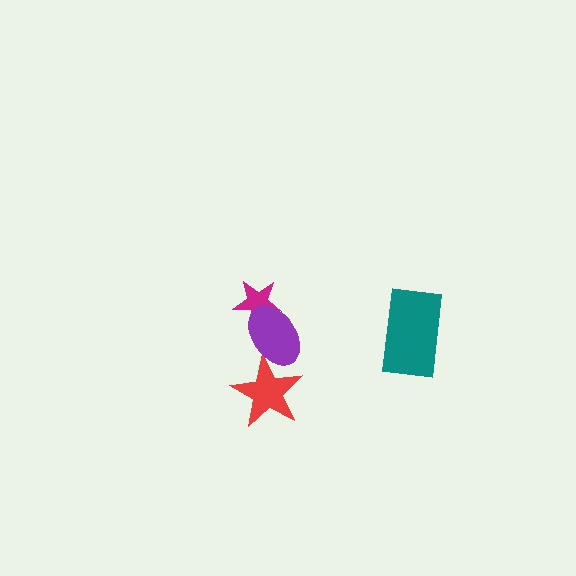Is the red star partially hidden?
Yes, it is partially covered by another shape.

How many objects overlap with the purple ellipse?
2 objects overlap with the purple ellipse.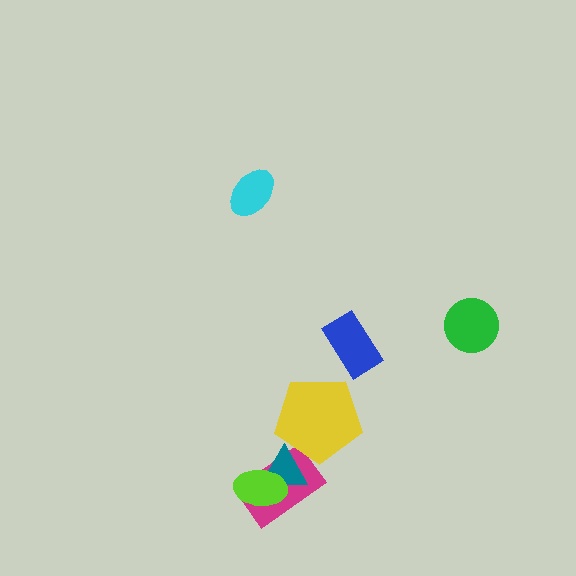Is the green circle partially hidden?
No, no other shape covers it.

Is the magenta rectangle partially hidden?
Yes, it is partially covered by another shape.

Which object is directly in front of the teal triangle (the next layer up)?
The yellow pentagon is directly in front of the teal triangle.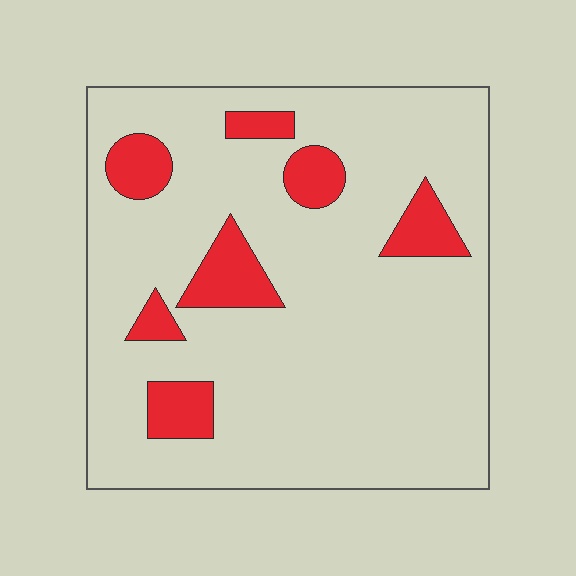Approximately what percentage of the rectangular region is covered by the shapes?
Approximately 15%.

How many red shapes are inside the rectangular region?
7.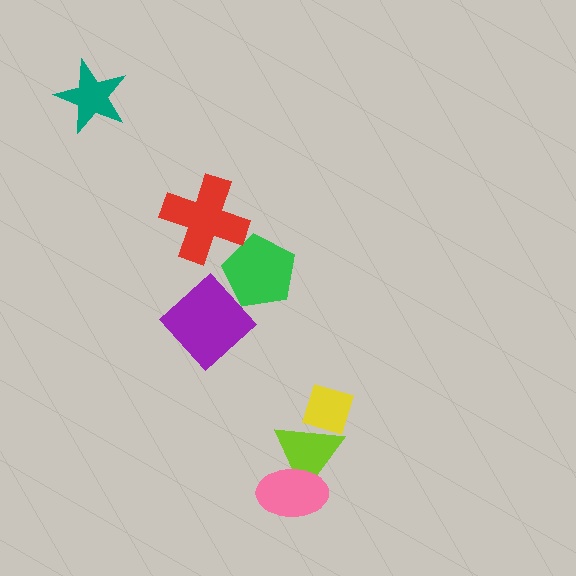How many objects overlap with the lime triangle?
2 objects overlap with the lime triangle.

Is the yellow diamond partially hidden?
Yes, it is partially covered by another shape.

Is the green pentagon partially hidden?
No, no other shape covers it.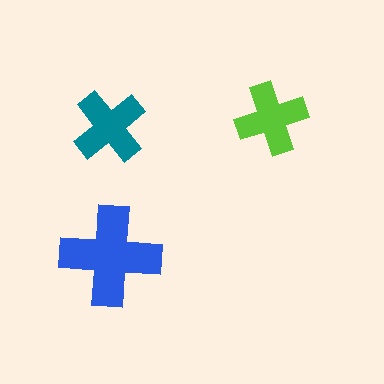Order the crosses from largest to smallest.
the blue one, the teal one, the lime one.